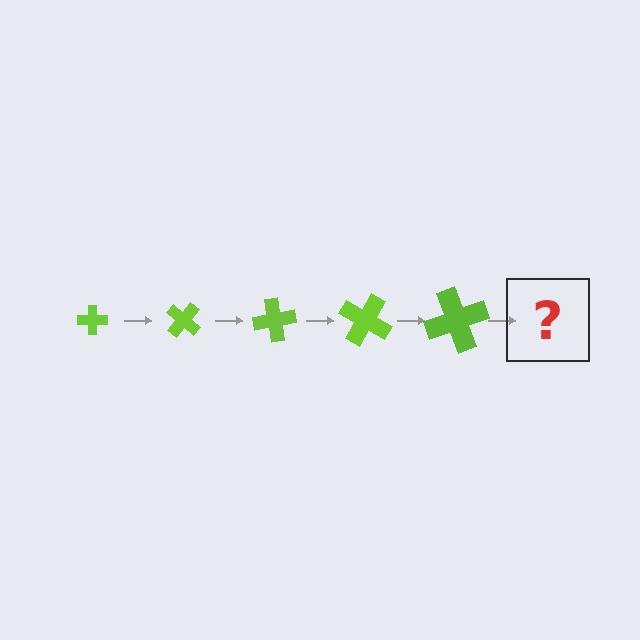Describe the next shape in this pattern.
It should be a cross, larger than the previous one and rotated 200 degrees from the start.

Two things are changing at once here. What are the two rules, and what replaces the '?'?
The two rules are that the cross grows larger each step and it rotates 40 degrees each step. The '?' should be a cross, larger than the previous one and rotated 200 degrees from the start.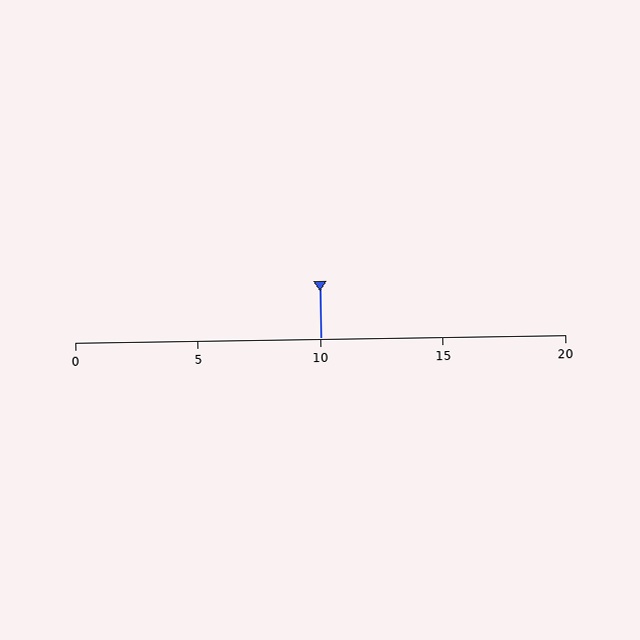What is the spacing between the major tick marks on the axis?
The major ticks are spaced 5 apart.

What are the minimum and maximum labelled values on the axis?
The axis runs from 0 to 20.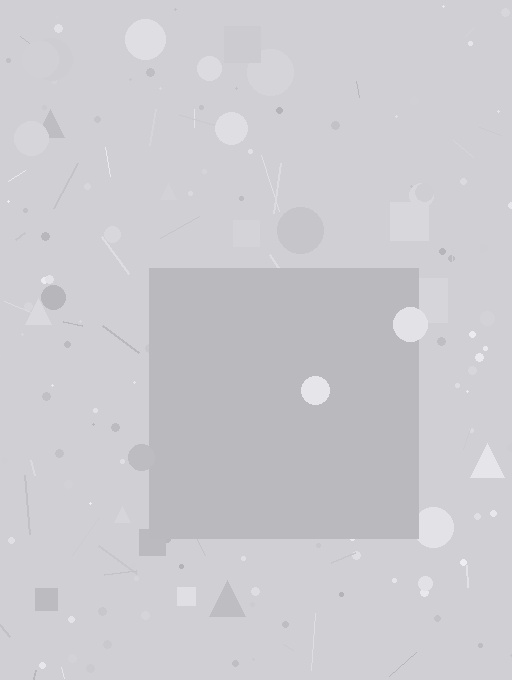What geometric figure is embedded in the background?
A square is embedded in the background.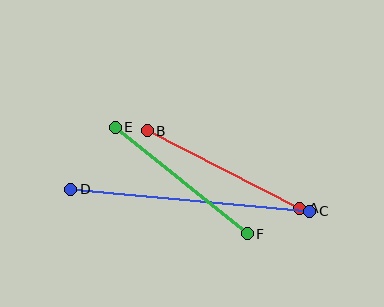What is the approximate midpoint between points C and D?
The midpoint is at approximately (190, 200) pixels.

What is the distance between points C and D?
The distance is approximately 240 pixels.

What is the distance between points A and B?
The distance is approximately 171 pixels.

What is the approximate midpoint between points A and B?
The midpoint is at approximately (224, 170) pixels.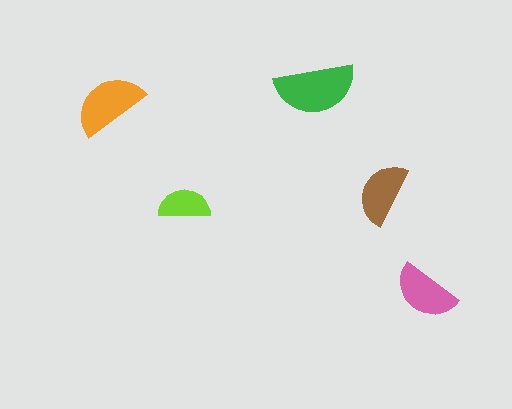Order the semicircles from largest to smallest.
the green one, the orange one, the pink one, the brown one, the lime one.